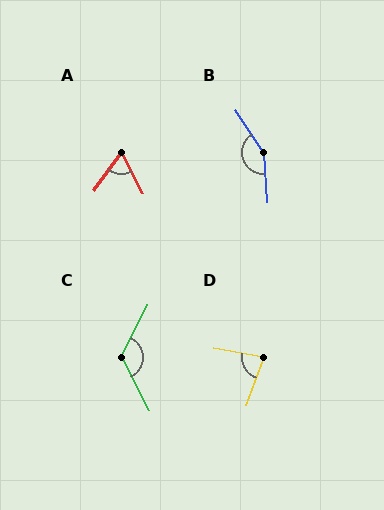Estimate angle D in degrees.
Approximately 81 degrees.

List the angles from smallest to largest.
A (64°), D (81°), C (127°), B (150°).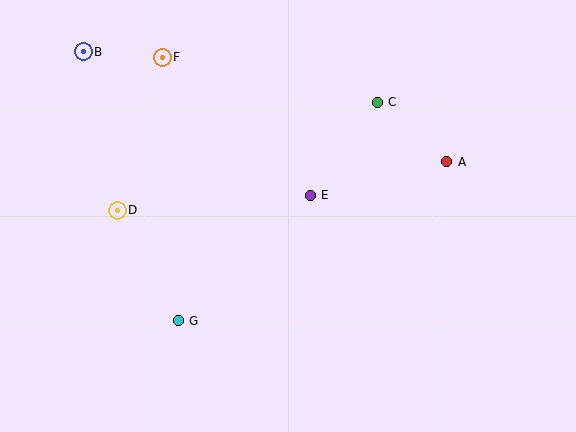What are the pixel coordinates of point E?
Point E is at (310, 195).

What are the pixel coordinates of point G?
Point G is at (178, 321).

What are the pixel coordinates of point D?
Point D is at (117, 210).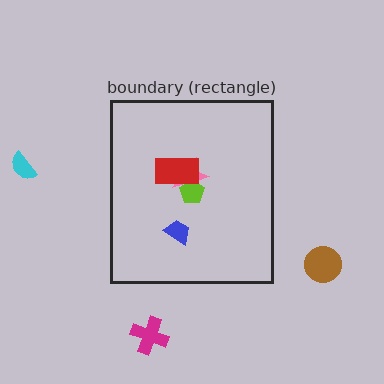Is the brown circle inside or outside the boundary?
Outside.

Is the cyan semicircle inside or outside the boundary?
Outside.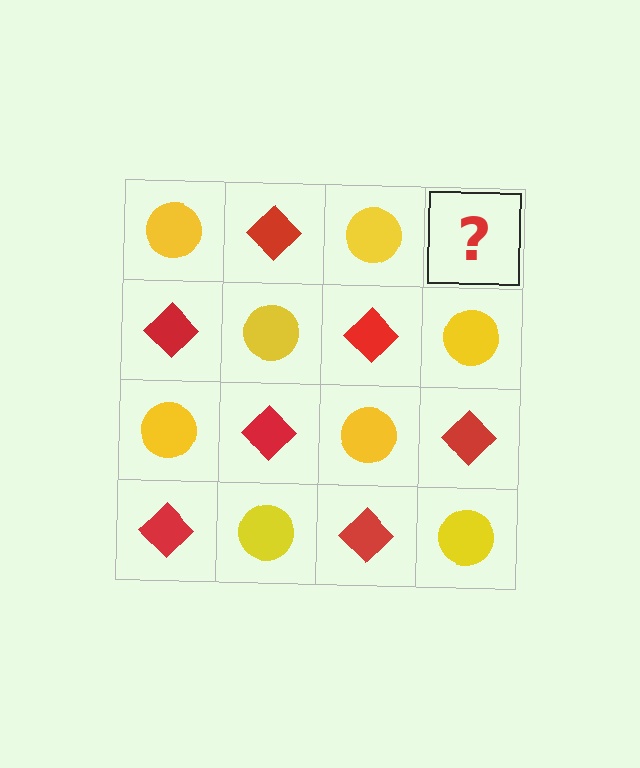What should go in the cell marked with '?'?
The missing cell should contain a red diamond.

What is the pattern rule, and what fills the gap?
The rule is that it alternates yellow circle and red diamond in a checkerboard pattern. The gap should be filled with a red diamond.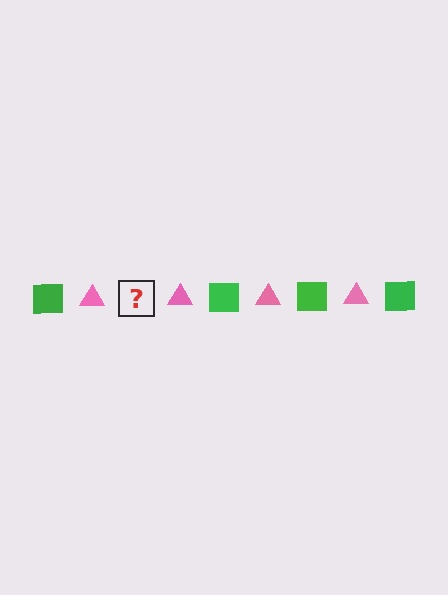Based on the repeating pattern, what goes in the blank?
The blank should be a green square.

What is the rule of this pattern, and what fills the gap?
The rule is that the pattern alternates between green square and pink triangle. The gap should be filled with a green square.